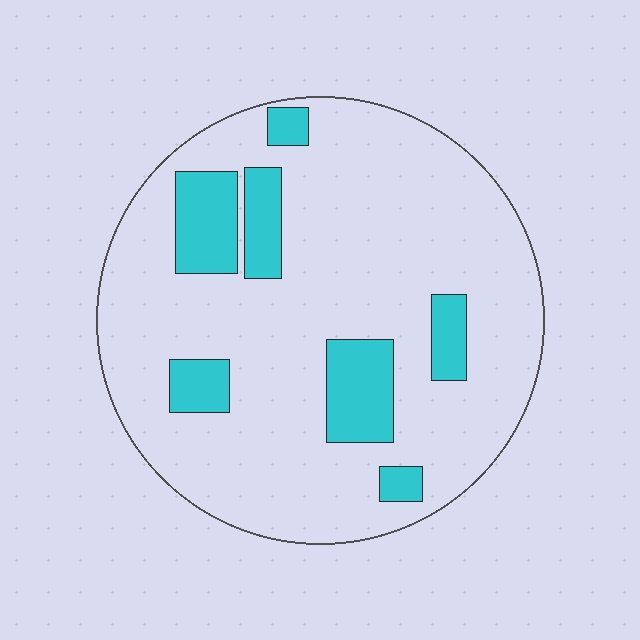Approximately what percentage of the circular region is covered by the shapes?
Approximately 15%.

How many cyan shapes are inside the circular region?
7.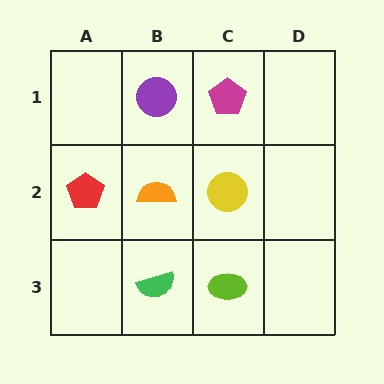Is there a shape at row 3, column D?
No, that cell is empty.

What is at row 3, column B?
A green semicircle.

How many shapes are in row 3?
2 shapes.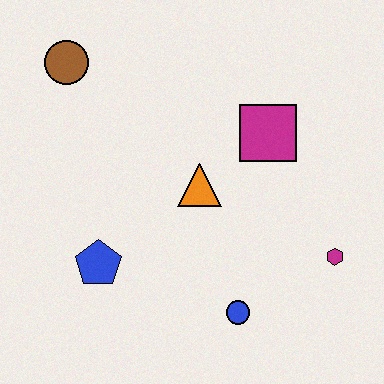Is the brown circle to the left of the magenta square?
Yes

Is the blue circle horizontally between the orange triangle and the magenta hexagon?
Yes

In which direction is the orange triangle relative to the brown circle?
The orange triangle is to the right of the brown circle.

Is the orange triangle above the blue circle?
Yes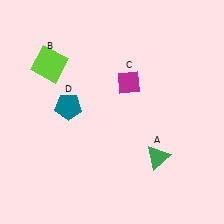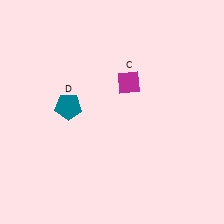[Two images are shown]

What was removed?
The green triangle (A), the lime square (B) were removed in Image 2.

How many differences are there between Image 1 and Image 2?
There are 2 differences between the two images.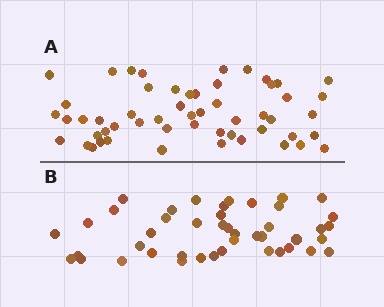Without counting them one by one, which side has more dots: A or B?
Region A (the top region) has more dots.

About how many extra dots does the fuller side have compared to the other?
Region A has roughly 10 or so more dots than region B.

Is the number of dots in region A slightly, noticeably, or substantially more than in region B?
Region A has only slightly more — the two regions are fairly close. The ratio is roughly 1.2 to 1.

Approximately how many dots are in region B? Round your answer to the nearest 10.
About 40 dots. (The exact count is 44, which rounds to 40.)